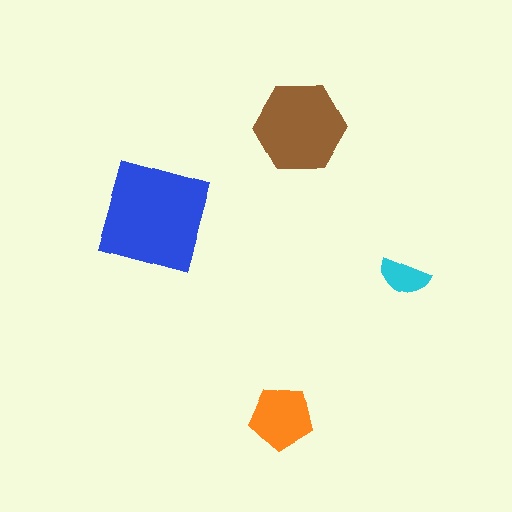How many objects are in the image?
There are 4 objects in the image.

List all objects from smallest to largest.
The cyan semicircle, the orange pentagon, the brown hexagon, the blue square.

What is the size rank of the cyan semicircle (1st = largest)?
4th.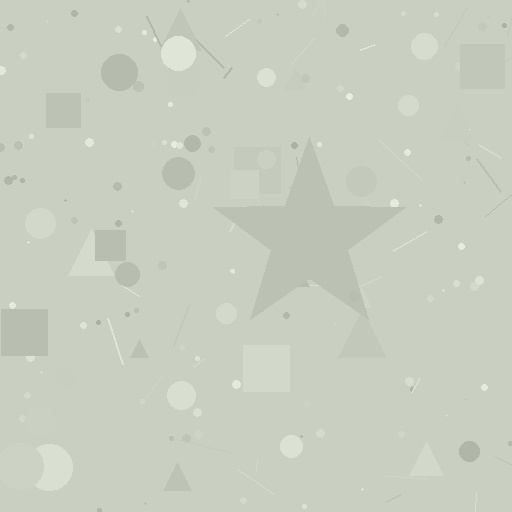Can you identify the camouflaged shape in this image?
The camouflaged shape is a star.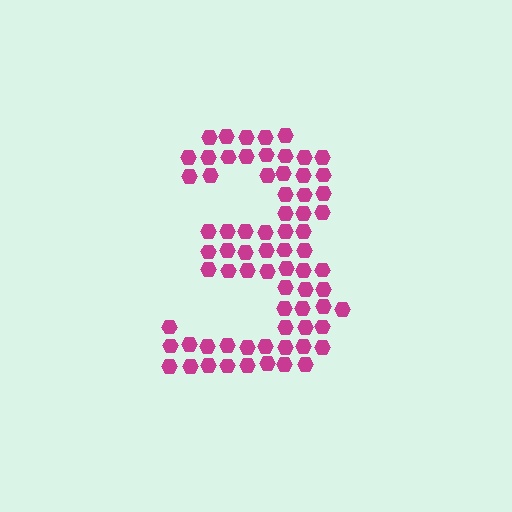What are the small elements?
The small elements are hexagons.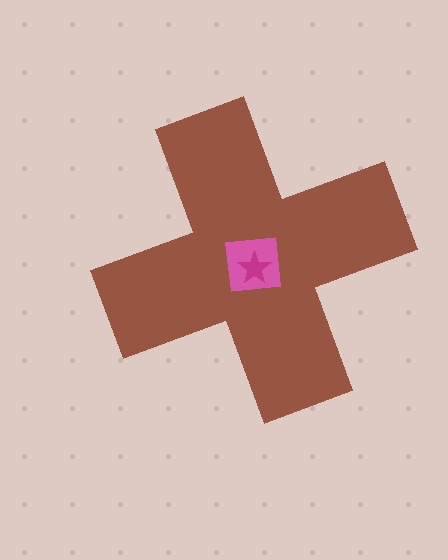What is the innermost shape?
The magenta star.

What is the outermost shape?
The brown cross.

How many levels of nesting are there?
3.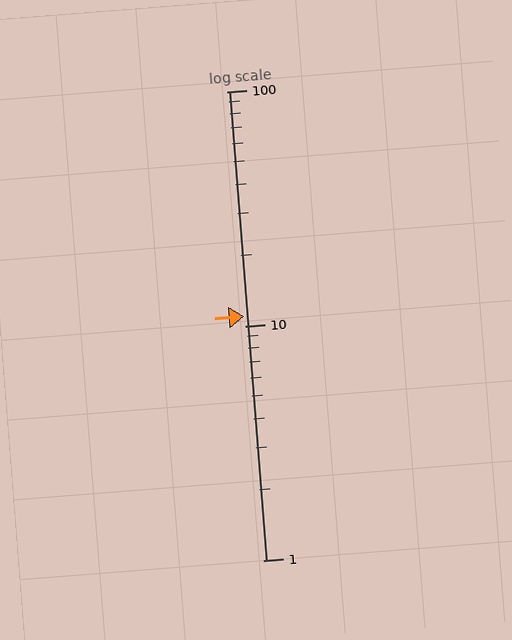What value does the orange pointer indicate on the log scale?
The pointer indicates approximately 11.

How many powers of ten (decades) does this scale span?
The scale spans 2 decades, from 1 to 100.